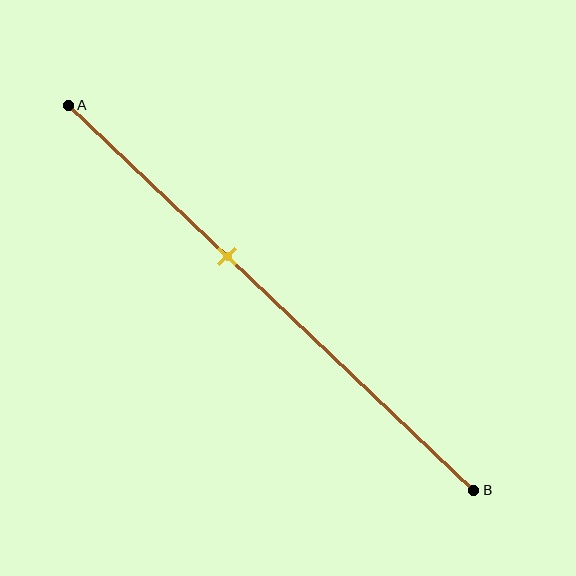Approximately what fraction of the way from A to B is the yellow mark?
The yellow mark is approximately 40% of the way from A to B.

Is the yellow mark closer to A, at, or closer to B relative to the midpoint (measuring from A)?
The yellow mark is closer to point A than the midpoint of segment AB.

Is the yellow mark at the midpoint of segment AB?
No, the mark is at about 40% from A, not at the 50% midpoint.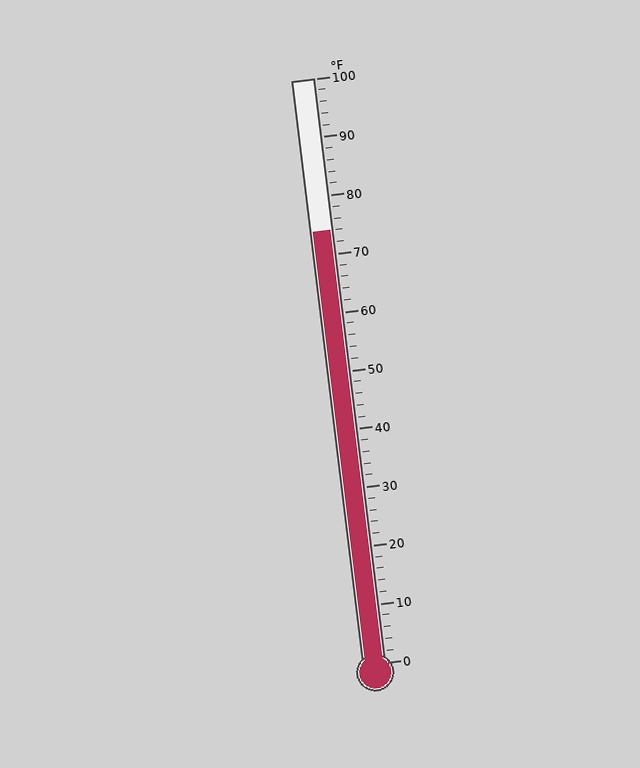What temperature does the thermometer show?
The thermometer shows approximately 74°F.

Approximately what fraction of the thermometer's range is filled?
The thermometer is filled to approximately 75% of its range.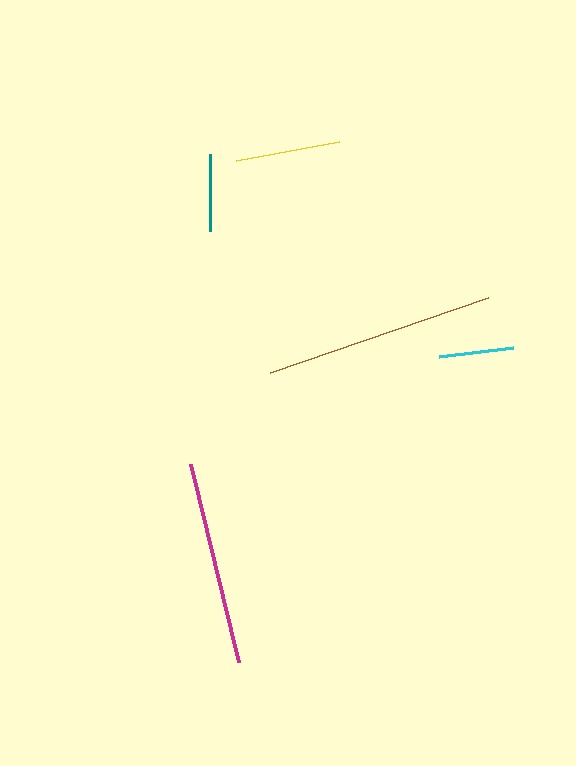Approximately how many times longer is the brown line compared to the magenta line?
The brown line is approximately 1.1 times the length of the magenta line.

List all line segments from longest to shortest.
From longest to shortest: brown, magenta, yellow, teal, cyan.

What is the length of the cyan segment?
The cyan segment is approximately 75 pixels long.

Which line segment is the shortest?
The cyan line is the shortest at approximately 75 pixels.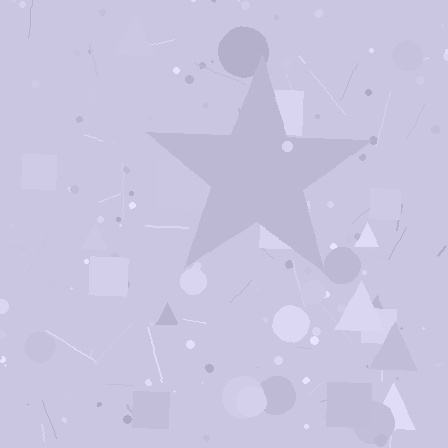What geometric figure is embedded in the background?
A star is embedded in the background.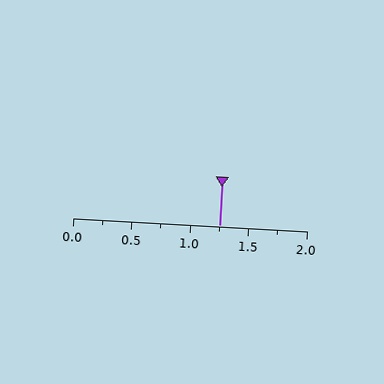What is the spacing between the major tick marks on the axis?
The major ticks are spaced 0.5 apart.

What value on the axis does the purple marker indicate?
The marker indicates approximately 1.25.